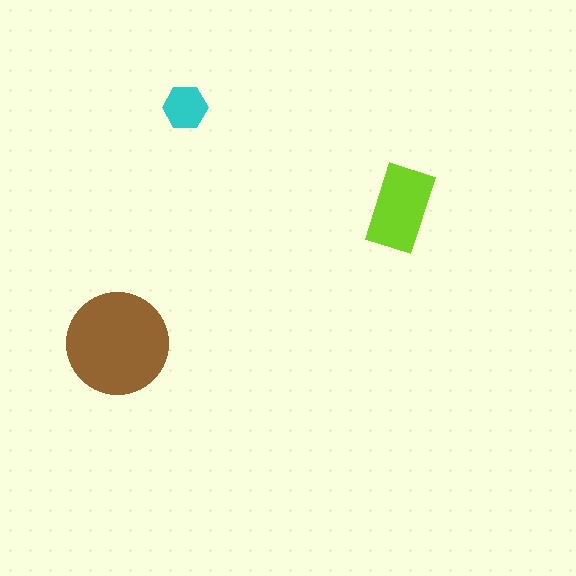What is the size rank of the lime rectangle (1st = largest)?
2nd.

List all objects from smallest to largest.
The cyan hexagon, the lime rectangle, the brown circle.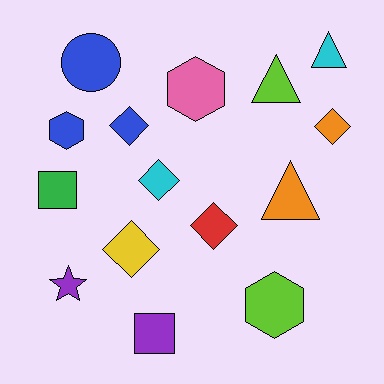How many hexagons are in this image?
There are 3 hexagons.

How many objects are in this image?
There are 15 objects.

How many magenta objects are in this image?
There are no magenta objects.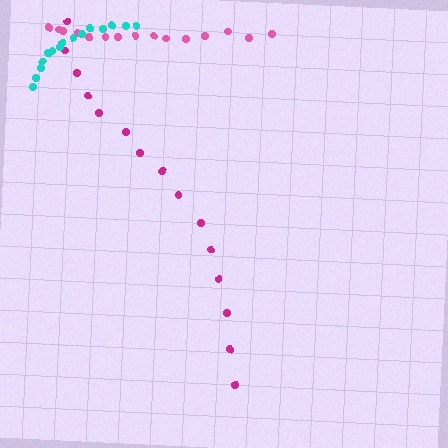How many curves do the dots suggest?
There are 3 distinct paths.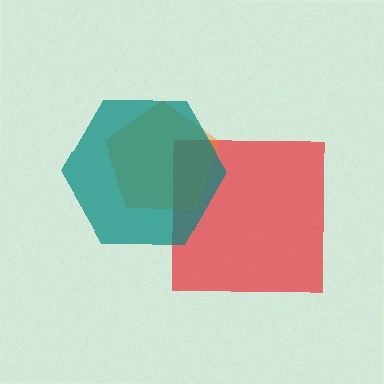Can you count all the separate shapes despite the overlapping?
Yes, there are 3 separate shapes.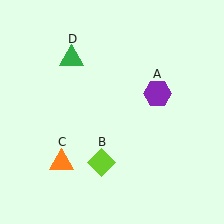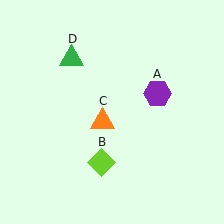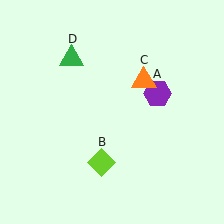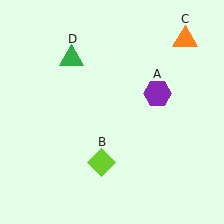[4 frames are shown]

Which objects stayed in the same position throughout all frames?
Purple hexagon (object A) and lime diamond (object B) and green triangle (object D) remained stationary.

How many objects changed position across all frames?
1 object changed position: orange triangle (object C).